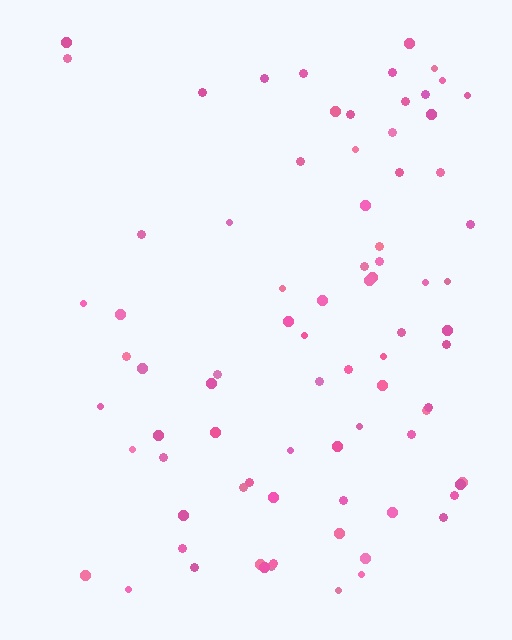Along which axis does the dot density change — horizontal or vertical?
Horizontal.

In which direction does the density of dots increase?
From left to right, with the right side densest.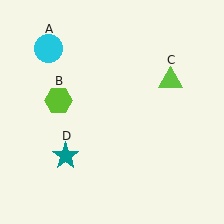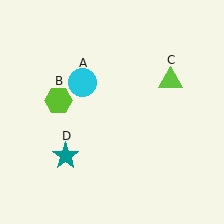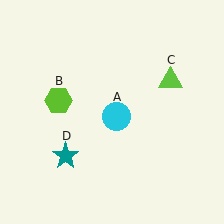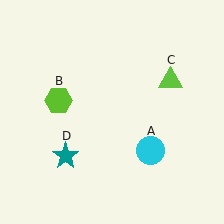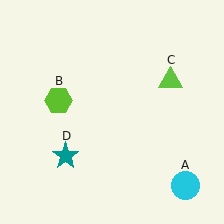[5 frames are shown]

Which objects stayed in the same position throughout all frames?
Lime hexagon (object B) and lime triangle (object C) and teal star (object D) remained stationary.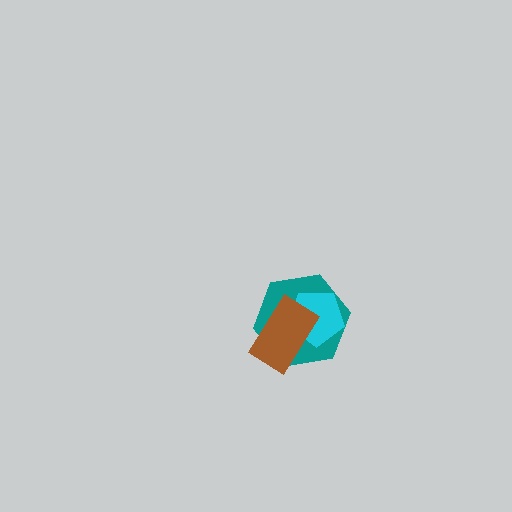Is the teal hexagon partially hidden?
Yes, it is partially covered by another shape.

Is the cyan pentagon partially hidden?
Yes, it is partially covered by another shape.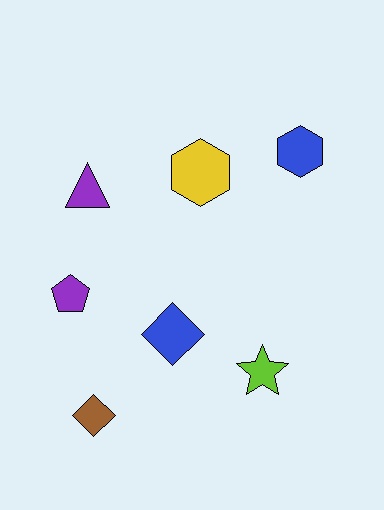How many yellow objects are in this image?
There is 1 yellow object.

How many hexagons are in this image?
There are 2 hexagons.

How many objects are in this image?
There are 7 objects.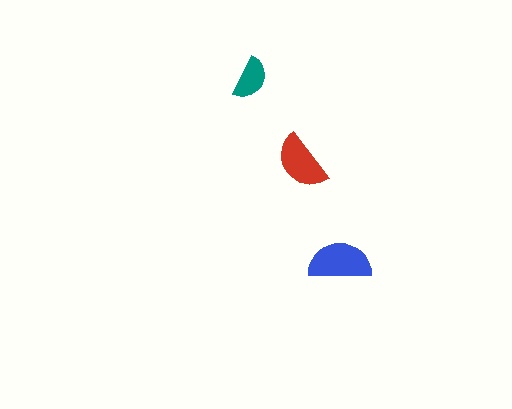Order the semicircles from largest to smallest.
the blue one, the red one, the teal one.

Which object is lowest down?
The blue semicircle is bottommost.